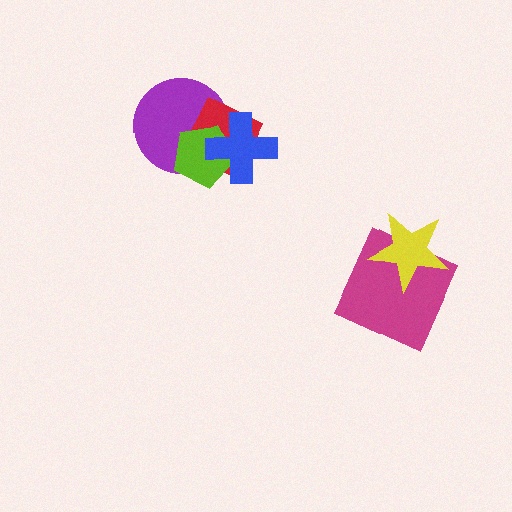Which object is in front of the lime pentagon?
The blue cross is in front of the lime pentagon.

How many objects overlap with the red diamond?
3 objects overlap with the red diamond.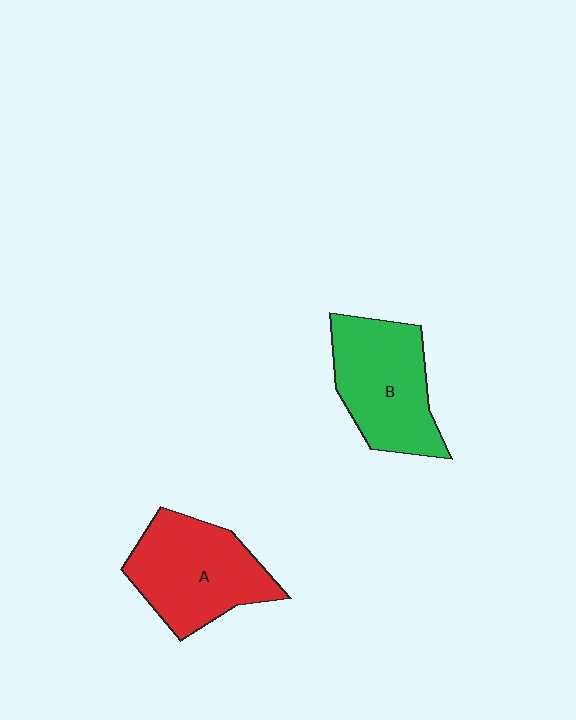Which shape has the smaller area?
Shape B (green).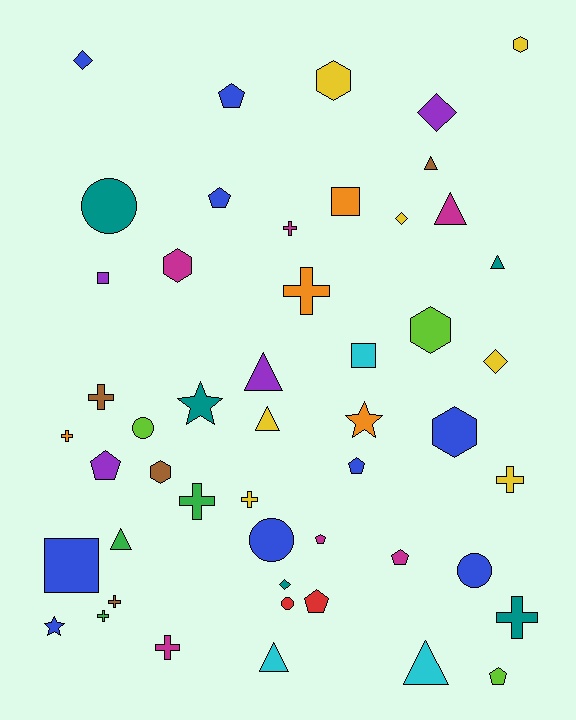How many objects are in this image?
There are 50 objects.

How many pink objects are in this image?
There are no pink objects.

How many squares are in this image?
There are 4 squares.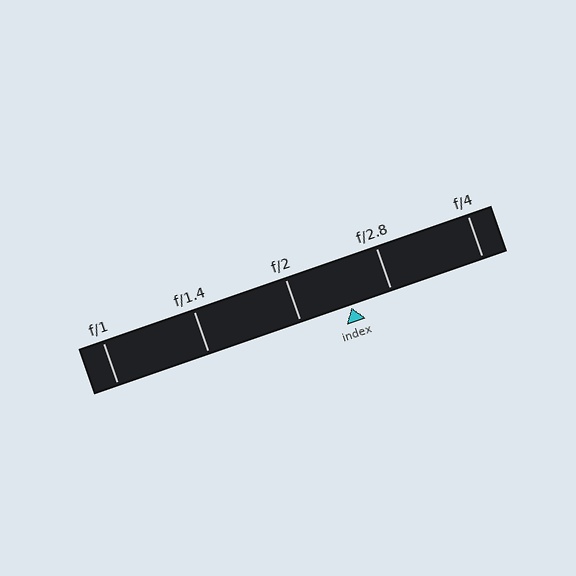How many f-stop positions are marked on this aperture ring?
There are 5 f-stop positions marked.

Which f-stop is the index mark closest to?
The index mark is closest to f/2.8.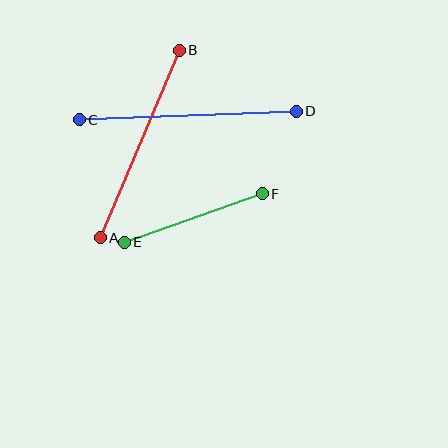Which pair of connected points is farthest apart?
Points C and D are farthest apart.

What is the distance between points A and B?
The distance is approximately 204 pixels.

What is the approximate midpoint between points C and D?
The midpoint is at approximately (188, 115) pixels.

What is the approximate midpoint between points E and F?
The midpoint is at approximately (193, 218) pixels.